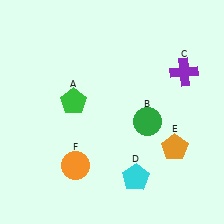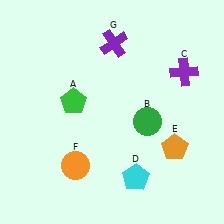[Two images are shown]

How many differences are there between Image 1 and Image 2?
There is 1 difference between the two images.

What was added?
A purple cross (G) was added in Image 2.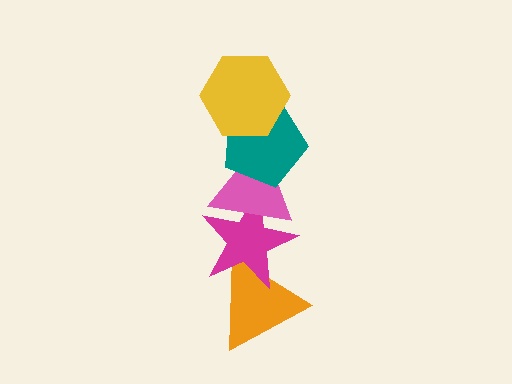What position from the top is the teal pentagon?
The teal pentagon is 2nd from the top.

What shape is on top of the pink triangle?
The teal pentagon is on top of the pink triangle.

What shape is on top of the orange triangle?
The magenta star is on top of the orange triangle.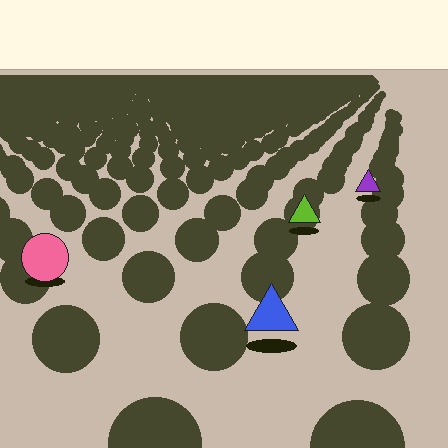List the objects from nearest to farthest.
From nearest to farthest: the blue triangle, the pink circle, the lime triangle, the purple triangle.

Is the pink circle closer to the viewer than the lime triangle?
Yes. The pink circle is closer — you can tell from the texture gradient: the ground texture is coarser near it.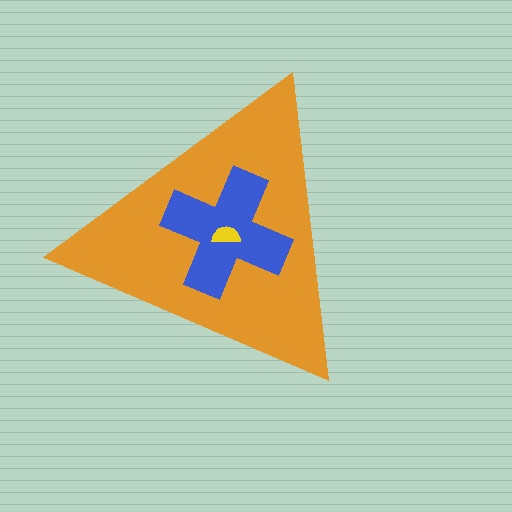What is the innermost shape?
The yellow semicircle.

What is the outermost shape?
The orange triangle.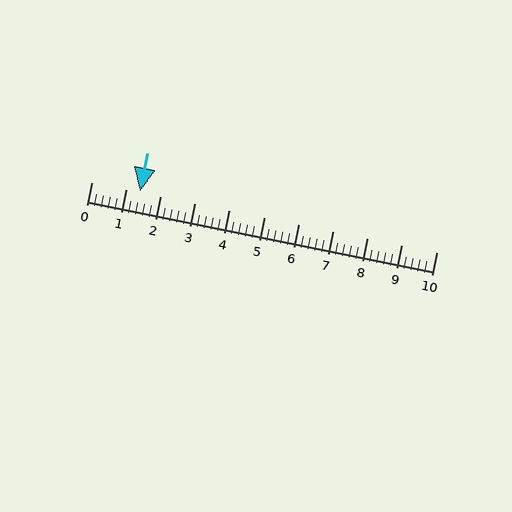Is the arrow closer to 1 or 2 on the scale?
The arrow is closer to 1.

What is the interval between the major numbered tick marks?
The major tick marks are spaced 1 units apart.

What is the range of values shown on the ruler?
The ruler shows values from 0 to 10.